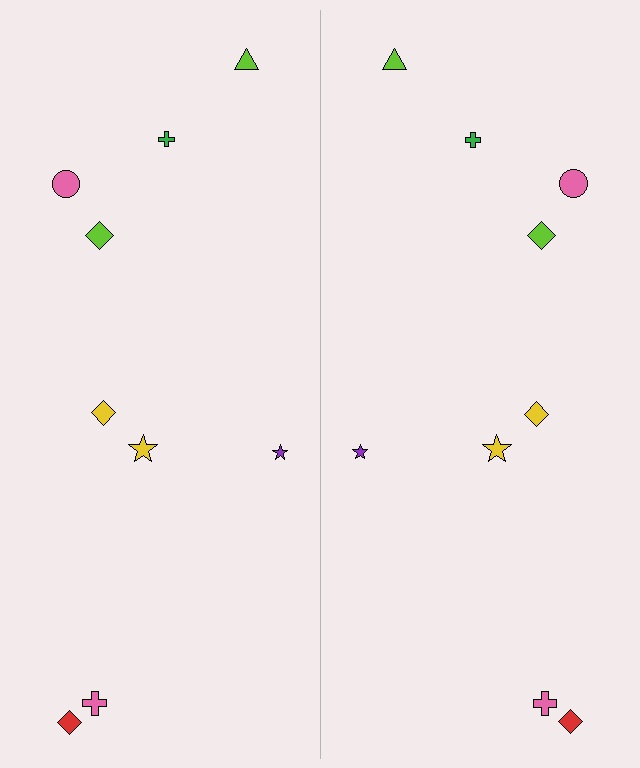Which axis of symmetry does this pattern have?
The pattern has a vertical axis of symmetry running through the center of the image.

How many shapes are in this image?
There are 18 shapes in this image.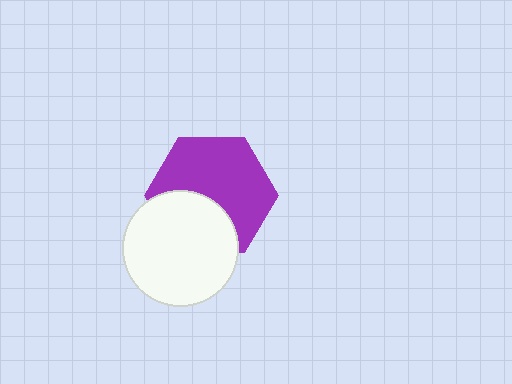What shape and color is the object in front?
The object in front is a white circle.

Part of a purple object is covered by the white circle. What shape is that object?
It is a hexagon.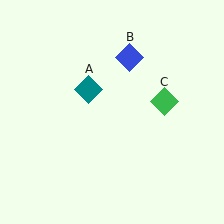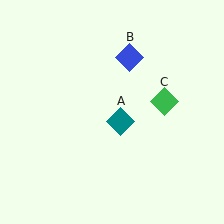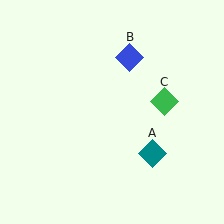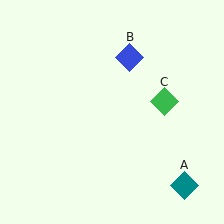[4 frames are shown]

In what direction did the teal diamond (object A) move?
The teal diamond (object A) moved down and to the right.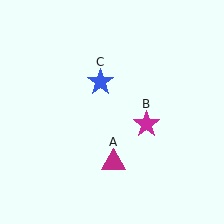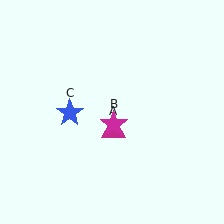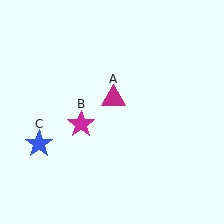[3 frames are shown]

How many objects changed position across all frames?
3 objects changed position: magenta triangle (object A), magenta star (object B), blue star (object C).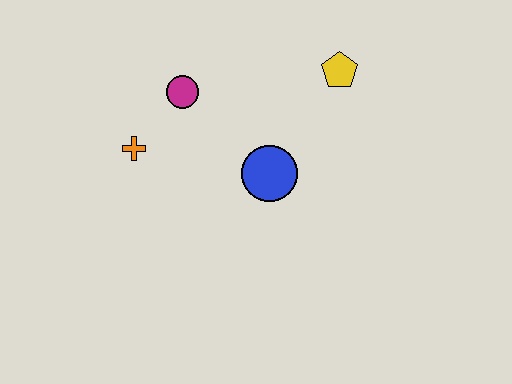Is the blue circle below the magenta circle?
Yes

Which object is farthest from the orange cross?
The yellow pentagon is farthest from the orange cross.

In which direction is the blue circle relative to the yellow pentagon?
The blue circle is below the yellow pentagon.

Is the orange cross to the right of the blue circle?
No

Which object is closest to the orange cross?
The magenta circle is closest to the orange cross.